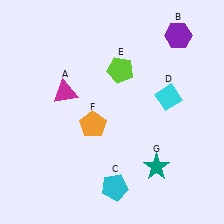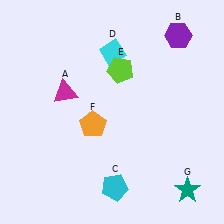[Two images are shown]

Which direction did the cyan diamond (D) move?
The cyan diamond (D) moved left.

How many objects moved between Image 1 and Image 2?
2 objects moved between the two images.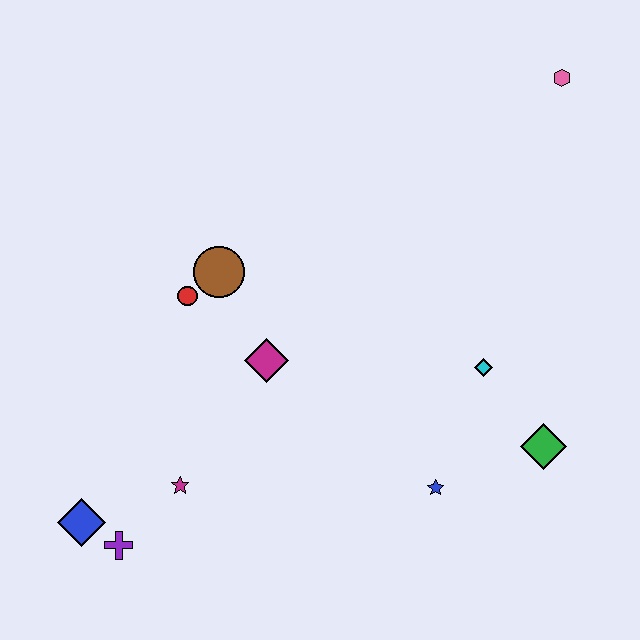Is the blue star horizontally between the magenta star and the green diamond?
Yes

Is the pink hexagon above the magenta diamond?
Yes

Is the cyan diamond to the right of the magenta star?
Yes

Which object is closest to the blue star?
The green diamond is closest to the blue star.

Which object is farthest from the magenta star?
The pink hexagon is farthest from the magenta star.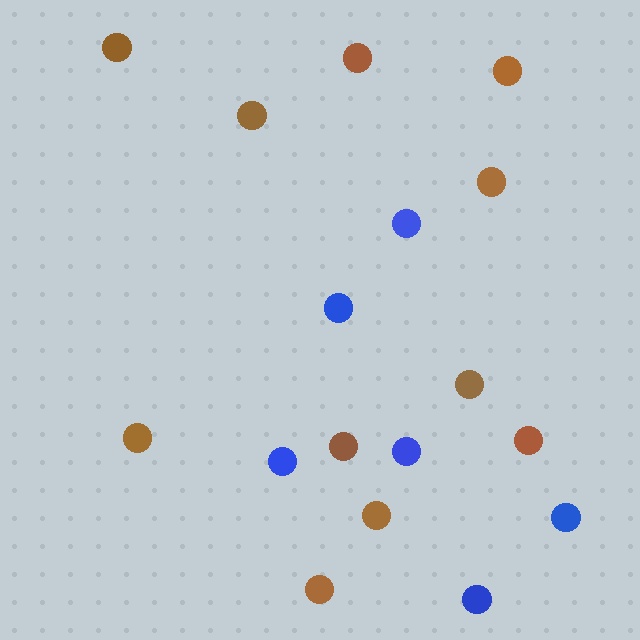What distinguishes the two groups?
There are 2 groups: one group of brown circles (11) and one group of blue circles (6).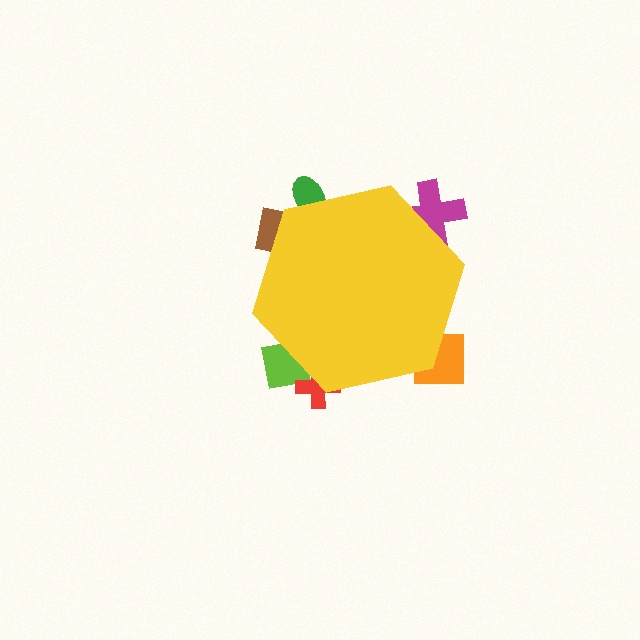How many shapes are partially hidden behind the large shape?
6 shapes are partially hidden.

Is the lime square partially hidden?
Yes, the lime square is partially hidden behind the yellow hexagon.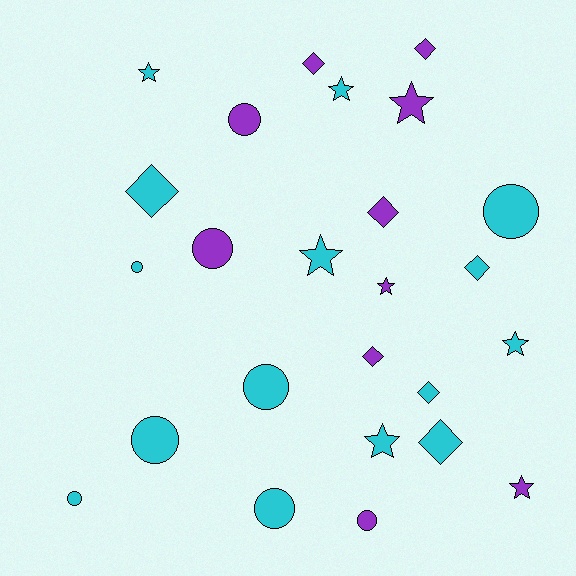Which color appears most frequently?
Cyan, with 15 objects.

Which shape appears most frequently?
Circle, with 9 objects.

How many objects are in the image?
There are 25 objects.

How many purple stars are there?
There are 3 purple stars.